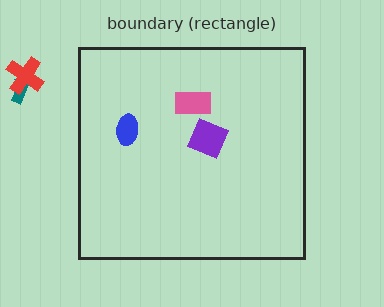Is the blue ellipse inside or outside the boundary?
Inside.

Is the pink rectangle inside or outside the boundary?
Inside.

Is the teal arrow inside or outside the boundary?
Outside.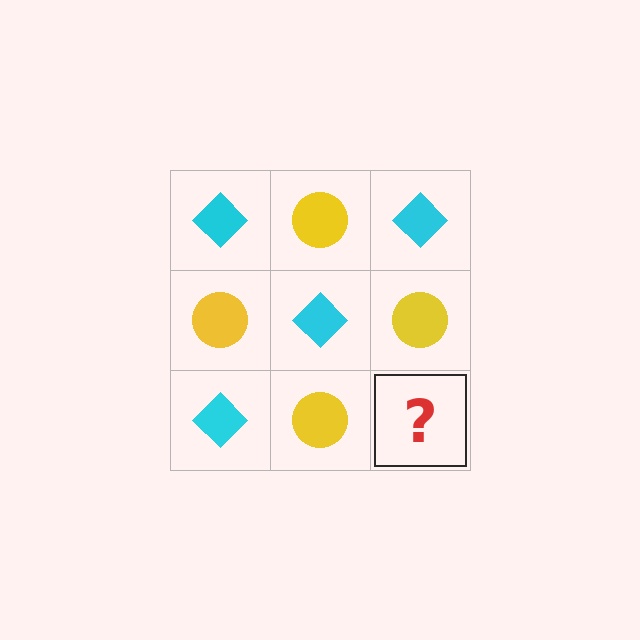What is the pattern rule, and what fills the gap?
The rule is that it alternates cyan diamond and yellow circle in a checkerboard pattern. The gap should be filled with a cyan diamond.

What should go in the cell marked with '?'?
The missing cell should contain a cyan diamond.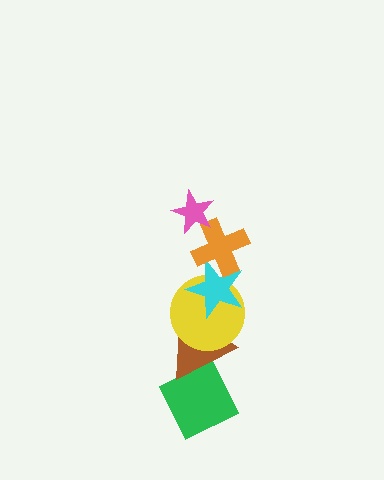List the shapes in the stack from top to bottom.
From top to bottom: the pink star, the orange cross, the cyan star, the yellow circle, the brown triangle, the green diamond.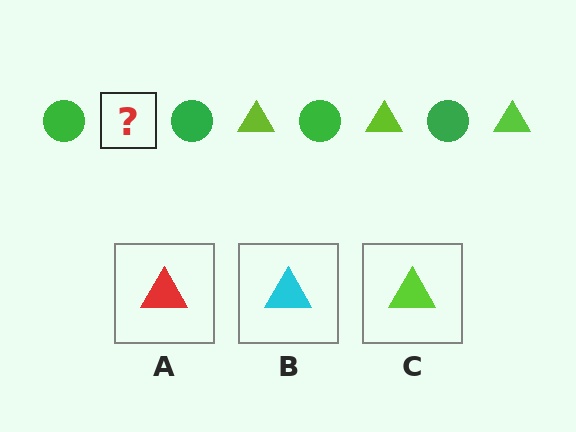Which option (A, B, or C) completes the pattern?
C.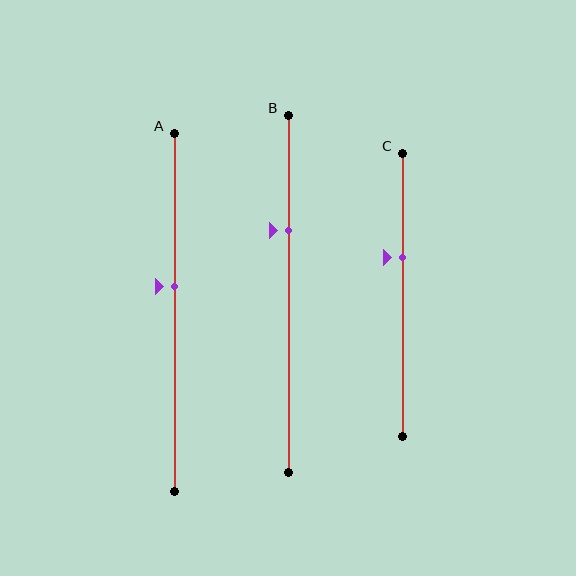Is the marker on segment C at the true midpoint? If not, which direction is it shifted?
No, the marker on segment C is shifted upward by about 13% of the segment length.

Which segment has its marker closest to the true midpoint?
Segment A has its marker closest to the true midpoint.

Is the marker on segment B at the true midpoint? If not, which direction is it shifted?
No, the marker on segment B is shifted upward by about 18% of the segment length.